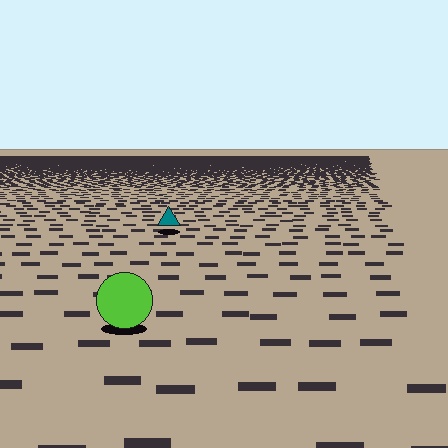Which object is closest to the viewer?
The lime circle is closest. The texture marks near it are larger and more spread out.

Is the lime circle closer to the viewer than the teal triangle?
Yes. The lime circle is closer — you can tell from the texture gradient: the ground texture is coarser near it.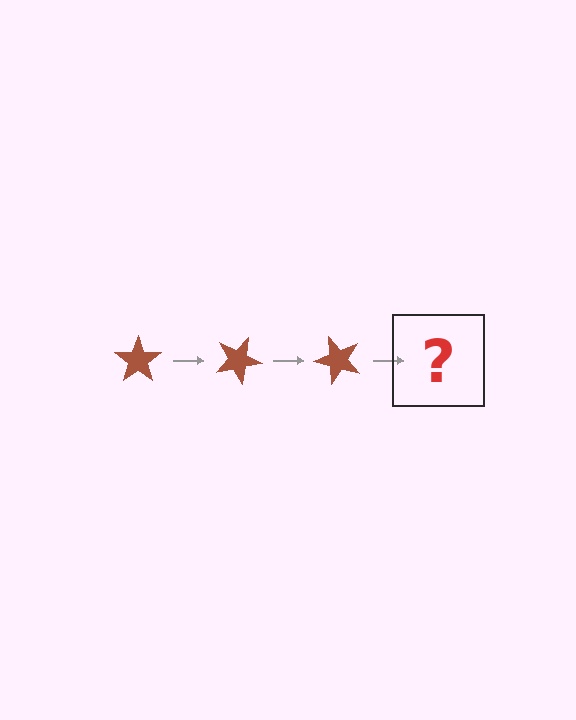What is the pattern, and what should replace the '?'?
The pattern is that the star rotates 25 degrees each step. The '?' should be a brown star rotated 75 degrees.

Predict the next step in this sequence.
The next step is a brown star rotated 75 degrees.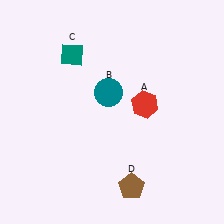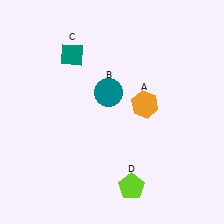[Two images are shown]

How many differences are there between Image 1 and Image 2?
There are 2 differences between the two images.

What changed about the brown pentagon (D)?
In Image 1, D is brown. In Image 2, it changed to lime.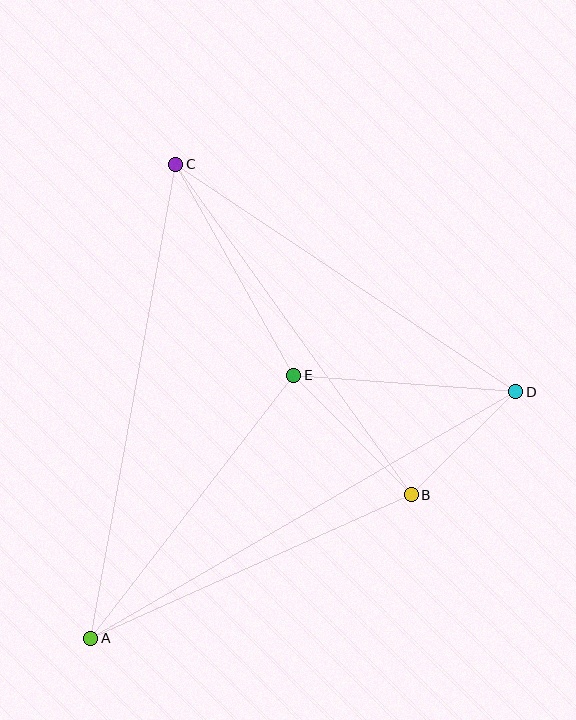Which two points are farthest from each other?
Points A and D are farthest from each other.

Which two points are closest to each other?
Points B and D are closest to each other.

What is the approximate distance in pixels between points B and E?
The distance between B and E is approximately 168 pixels.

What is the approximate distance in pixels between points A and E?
The distance between A and E is approximately 332 pixels.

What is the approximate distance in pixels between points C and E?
The distance between C and E is approximately 242 pixels.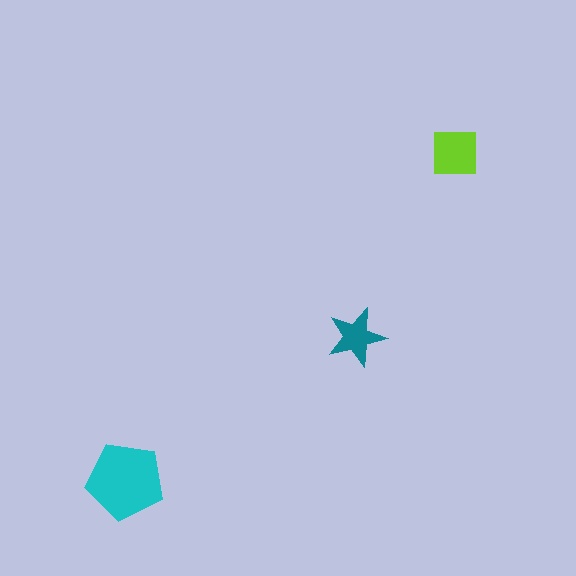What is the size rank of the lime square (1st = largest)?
2nd.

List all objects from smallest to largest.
The teal star, the lime square, the cyan pentagon.